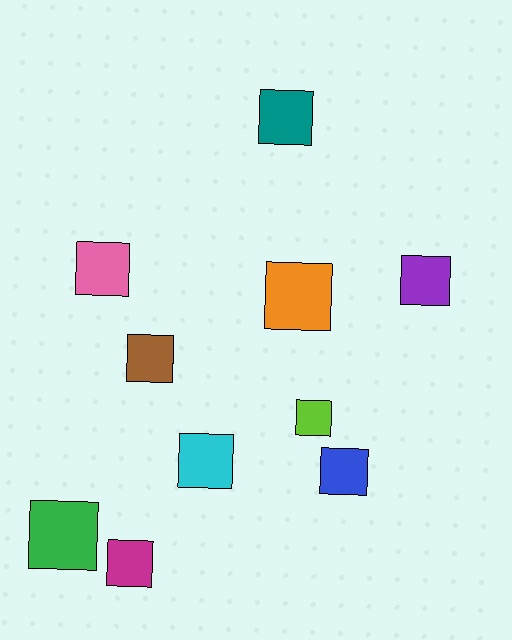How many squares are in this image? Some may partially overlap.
There are 10 squares.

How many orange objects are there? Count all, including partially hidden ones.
There is 1 orange object.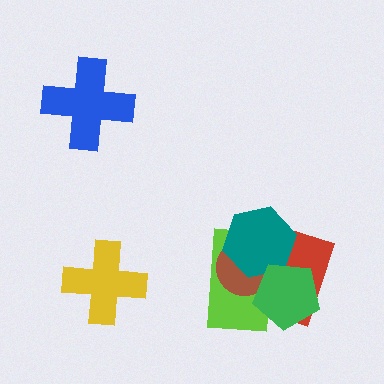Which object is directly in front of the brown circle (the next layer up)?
The teal hexagon is directly in front of the brown circle.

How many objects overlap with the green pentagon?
4 objects overlap with the green pentagon.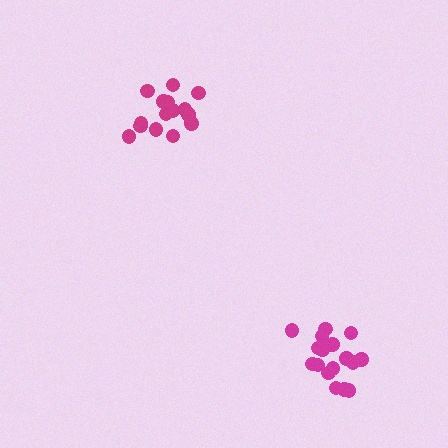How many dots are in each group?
Group 1: 15 dots, Group 2: 17 dots (32 total).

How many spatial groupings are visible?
There are 2 spatial groupings.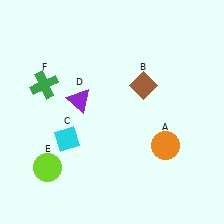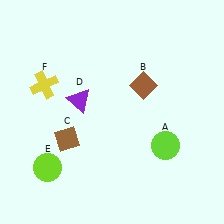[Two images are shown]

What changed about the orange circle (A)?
In Image 1, A is orange. In Image 2, it changed to lime.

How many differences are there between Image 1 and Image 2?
There are 3 differences between the two images.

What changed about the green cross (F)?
In Image 1, F is green. In Image 2, it changed to yellow.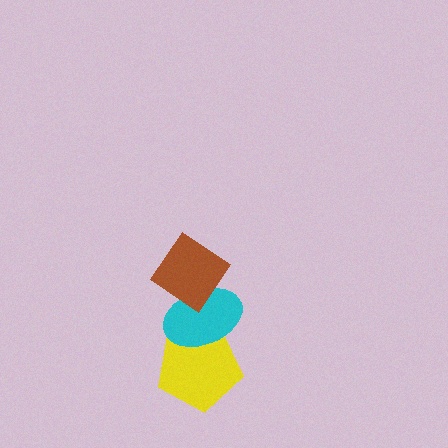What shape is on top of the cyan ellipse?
The brown diamond is on top of the cyan ellipse.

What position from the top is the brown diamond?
The brown diamond is 1st from the top.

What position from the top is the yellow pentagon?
The yellow pentagon is 3rd from the top.